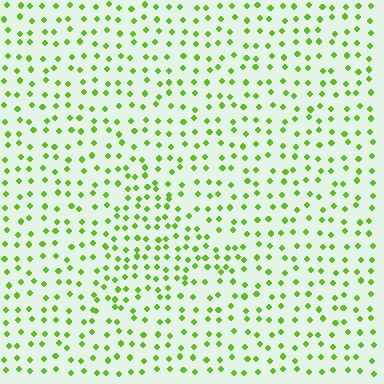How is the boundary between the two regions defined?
The boundary is defined by a change in element density (approximately 1.5x ratio). All elements are the same color, size, and shape.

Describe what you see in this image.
The image contains small lime elements arranged at two different densities. A triangle-shaped region is visible where the elements are more densely packed than the surrounding area.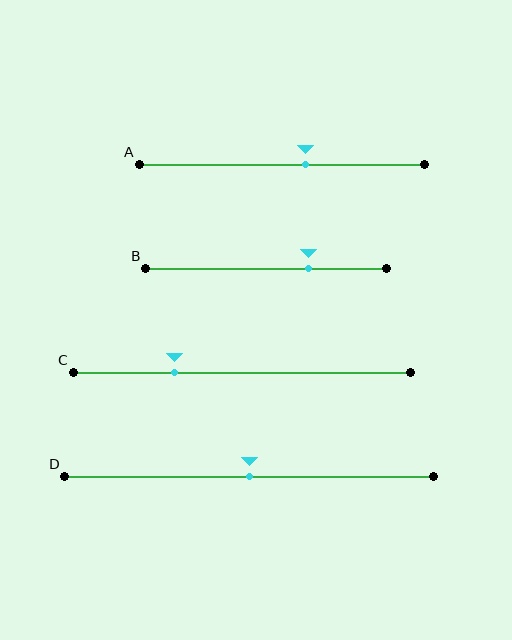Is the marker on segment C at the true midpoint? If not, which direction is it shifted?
No, the marker on segment C is shifted to the left by about 20% of the segment length.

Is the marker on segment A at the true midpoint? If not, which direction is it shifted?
No, the marker on segment A is shifted to the right by about 8% of the segment length.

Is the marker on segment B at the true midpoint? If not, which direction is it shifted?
No, the marker on segment B is shifted to the right by about 17% of the segment length.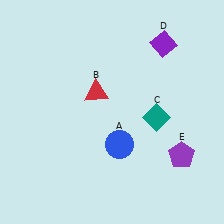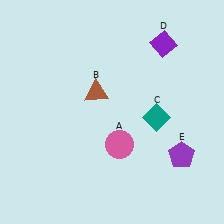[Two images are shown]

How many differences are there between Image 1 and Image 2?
There are 2 differences between the two images.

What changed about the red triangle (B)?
In Image 1, B is red. In Image 2, it changed to brown.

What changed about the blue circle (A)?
In Image 1, A is blue. In Image 2, it changed to pink.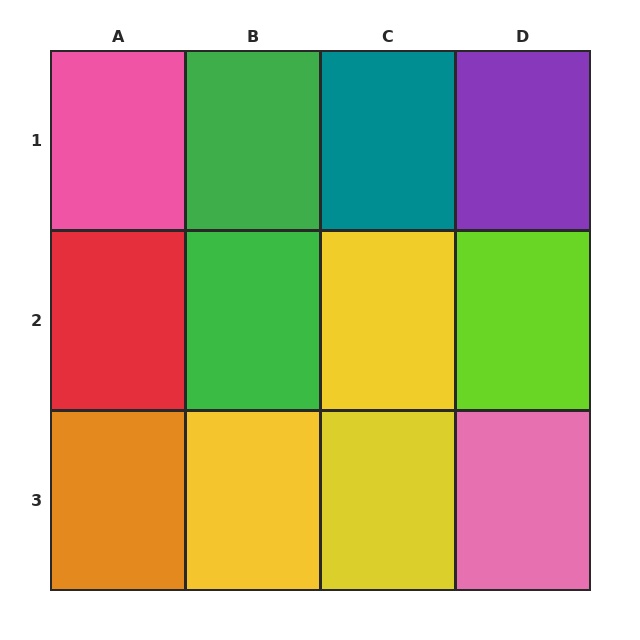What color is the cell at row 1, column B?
Green.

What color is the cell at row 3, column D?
Pink.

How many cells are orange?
1 cell is orange.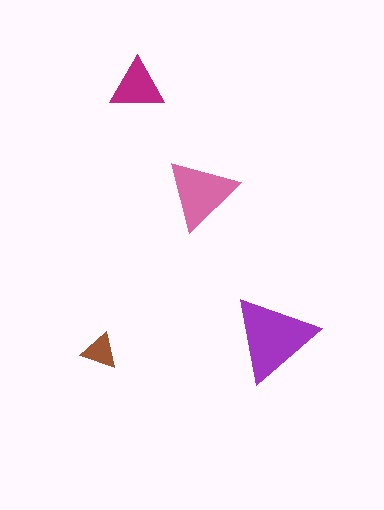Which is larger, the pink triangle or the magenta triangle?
The pink one.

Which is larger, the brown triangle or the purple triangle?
The purple one.